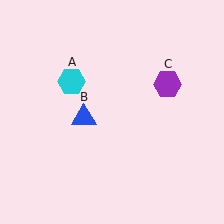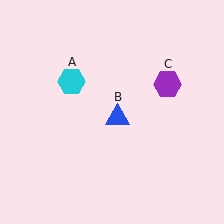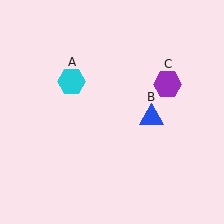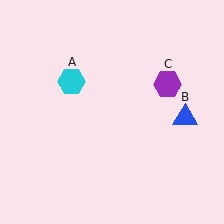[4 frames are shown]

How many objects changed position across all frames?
1 object changed position: blue triangle (object B).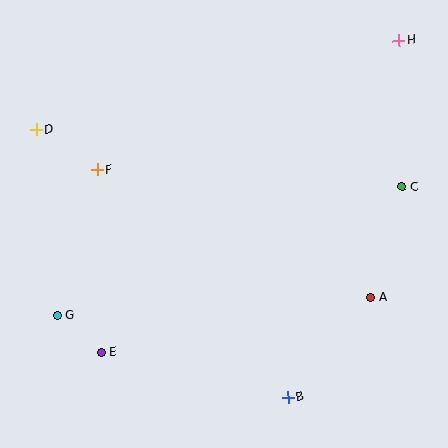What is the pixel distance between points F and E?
The distance between F and E is 182 pixels.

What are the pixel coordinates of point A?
Point A is at (370, 298).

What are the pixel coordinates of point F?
Point F is at (97, 170).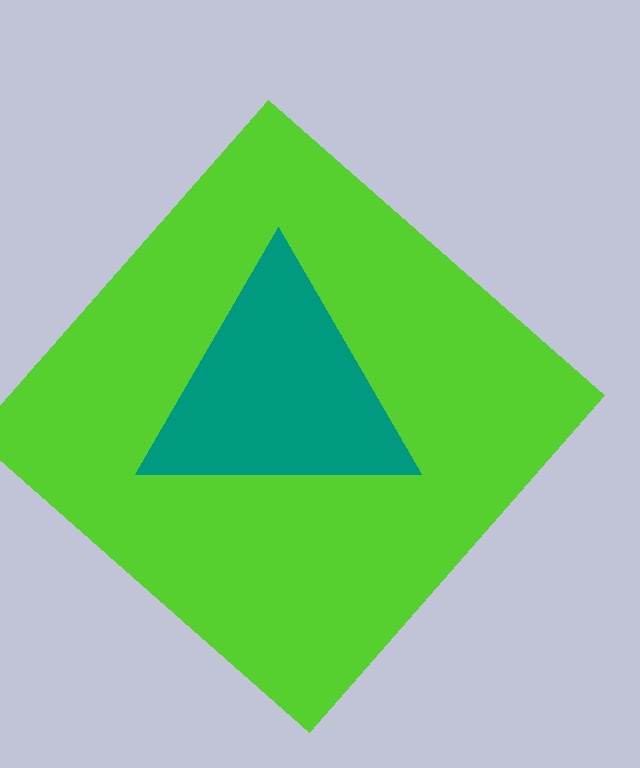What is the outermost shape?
The lime diamond.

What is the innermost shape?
The teal triangle.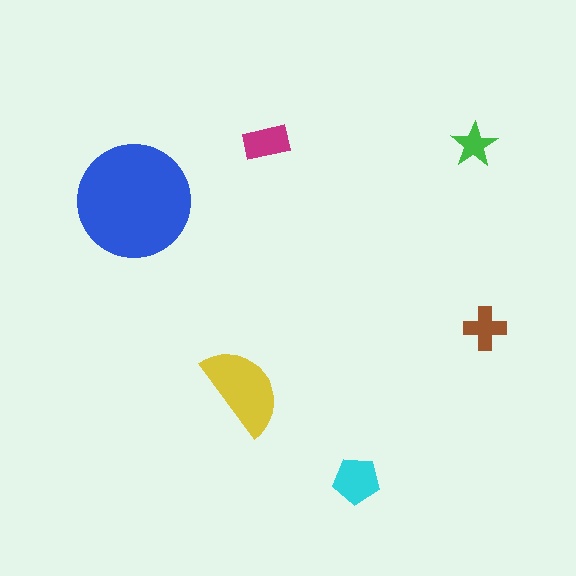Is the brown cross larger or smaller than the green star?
Larger.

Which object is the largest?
The blue circle.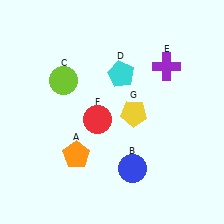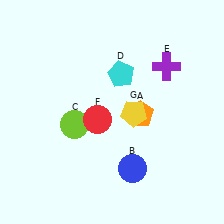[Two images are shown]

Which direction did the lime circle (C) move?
The lime circle (C) moved down.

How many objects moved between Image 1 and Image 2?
2 objects moved between the two images.